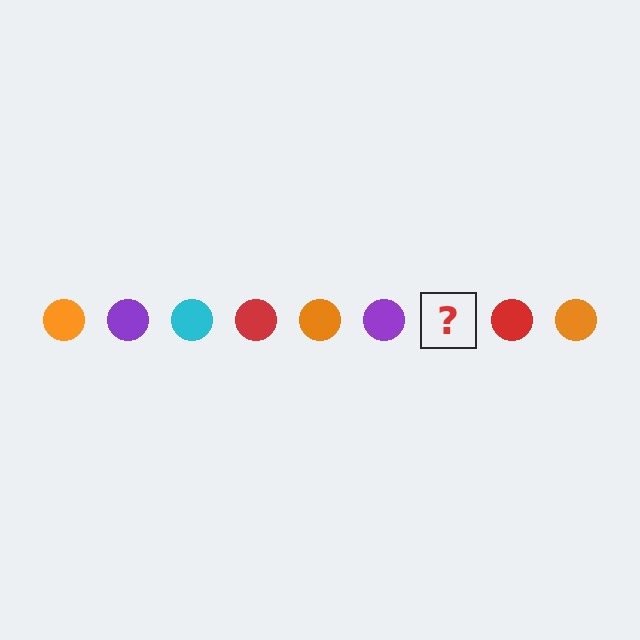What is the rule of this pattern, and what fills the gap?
The rule is that the pattern cycles through orange, purple, cyan, red circles. The gap should be filled with a cyan circle.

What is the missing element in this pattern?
The missing element is a cyan circle.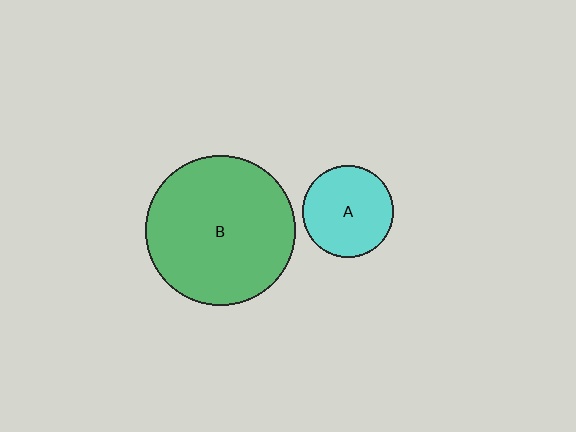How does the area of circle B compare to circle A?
Approximately 2.7 times.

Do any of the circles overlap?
No, none of the circles overlap.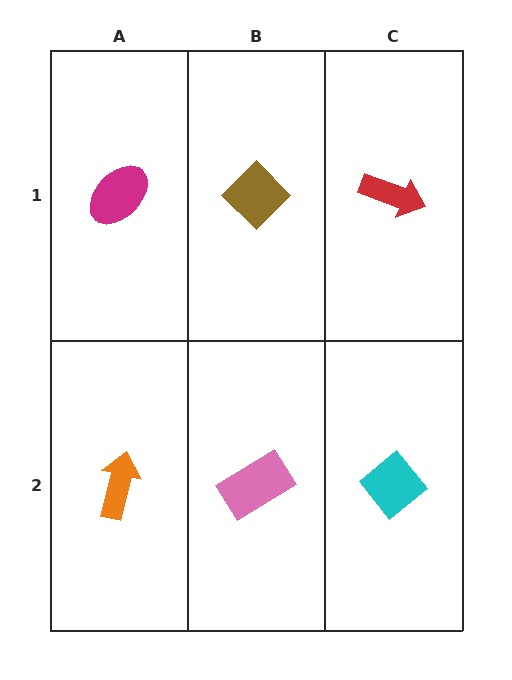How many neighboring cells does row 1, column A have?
2.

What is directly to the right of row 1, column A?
A brown diamond.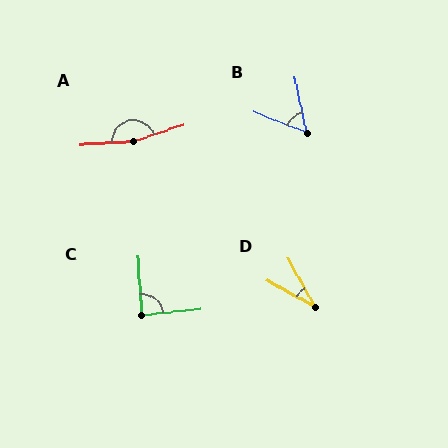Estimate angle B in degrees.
Approximately 56 degrees.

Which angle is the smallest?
D, at approximately 31 degrees.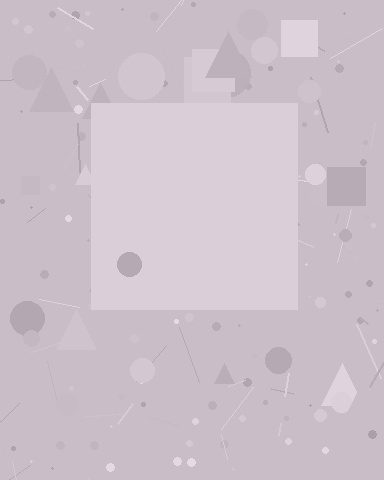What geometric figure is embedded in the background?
A square is embedded in the background.